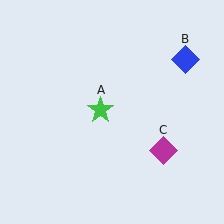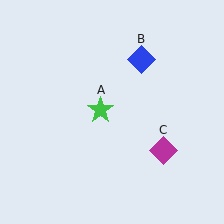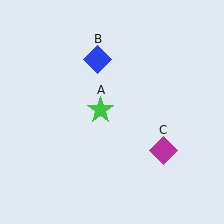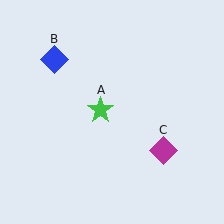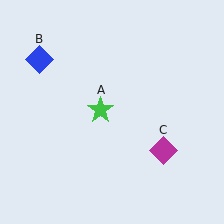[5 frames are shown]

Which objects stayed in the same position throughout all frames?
Green star (object A) and magenta diamond (object C) remained stationary.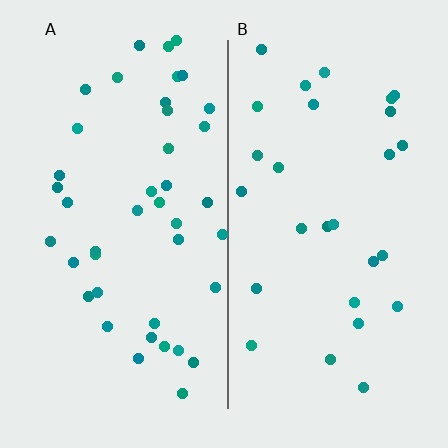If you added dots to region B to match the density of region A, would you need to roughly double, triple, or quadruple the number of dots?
Approximately double.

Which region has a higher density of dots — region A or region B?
A (the left).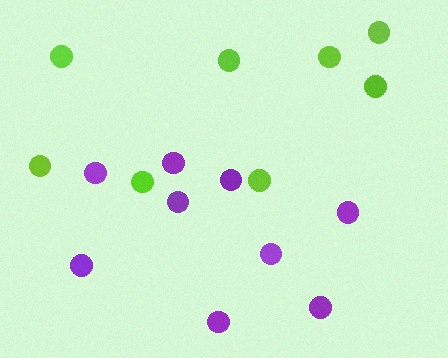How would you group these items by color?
There are 2 groups: one group of purple circles (9) and one group of lime circles (8).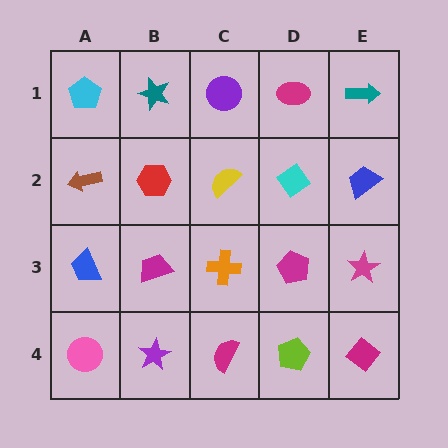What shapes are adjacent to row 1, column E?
A blue trapezoid (row 2, column E), a magenta ellipse (row 1, column D).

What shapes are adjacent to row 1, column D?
A cyan diamond (row 2, column D), a purple circle (row 1, column C), a teal arrow (row 1, column E).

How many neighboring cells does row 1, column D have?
3.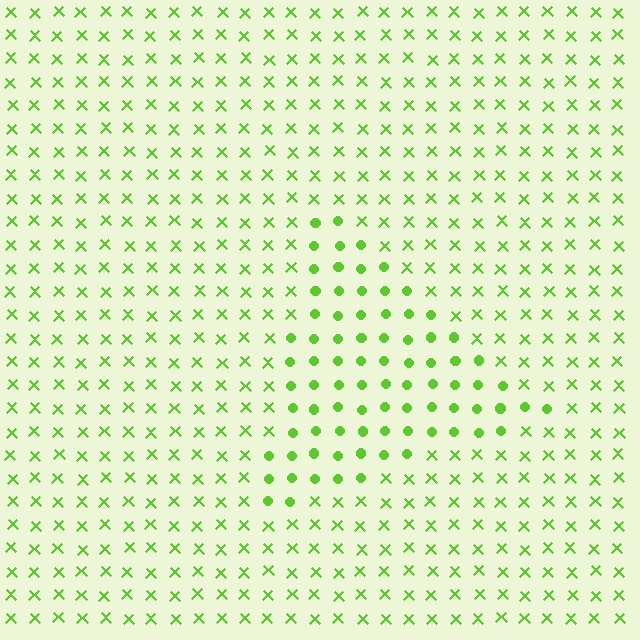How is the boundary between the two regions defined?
The boundary is defined by a change in element shape: circles inside vs. X marks outside. All elements share the same color and spacing.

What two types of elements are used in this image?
The image uses circles inside the triangle region and X marks outside it.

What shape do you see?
I see a triangle.